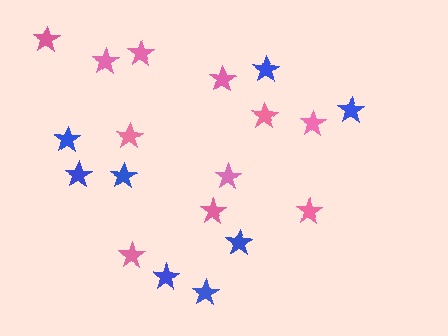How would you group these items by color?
There are 2 groups: one group of blue stars (8) and one group of pink stars (11).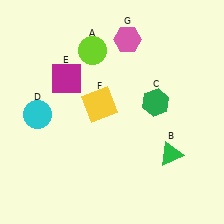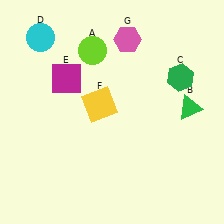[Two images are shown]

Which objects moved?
The objects that moved are: the green triangle (B), the green hexagon (C), the cyan circle (D).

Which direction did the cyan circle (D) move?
The cyan circle (D) moved up.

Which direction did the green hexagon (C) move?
The green hexagon (C) moved up.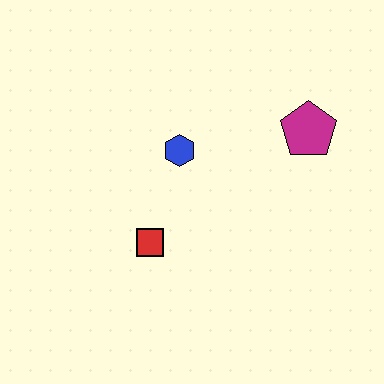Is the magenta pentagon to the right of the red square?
Yes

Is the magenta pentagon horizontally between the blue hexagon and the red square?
No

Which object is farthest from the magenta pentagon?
The red square is farthest from the magenta pentagon.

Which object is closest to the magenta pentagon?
The blue hexagon is closest to the magenta pentagon.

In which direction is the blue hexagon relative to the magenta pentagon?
The blue hexagon is to the left of the magenta pentagon.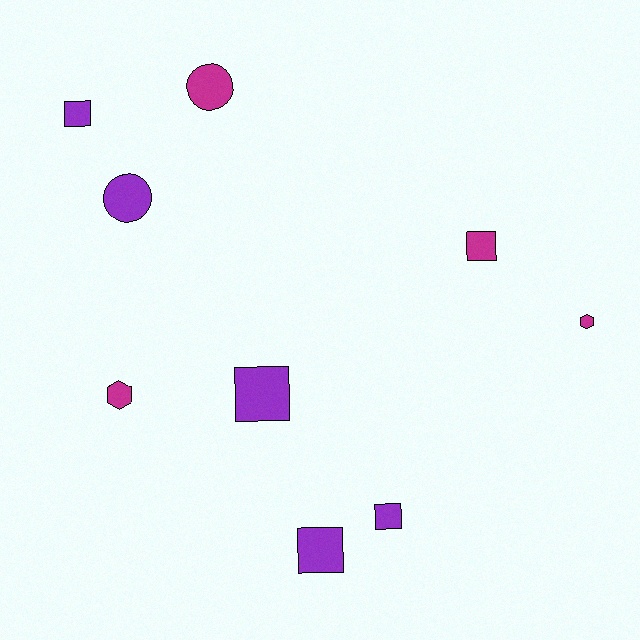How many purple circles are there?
There is 1 purple circle.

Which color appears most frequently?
Purple, with 5 objects.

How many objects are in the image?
There are 9 objects.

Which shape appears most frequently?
Square, with 5 objects.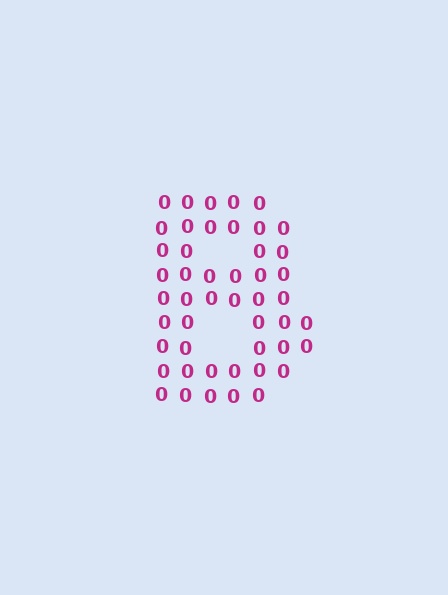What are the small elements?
The small elements are digit 0's.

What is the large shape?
The large shape is the letter B.